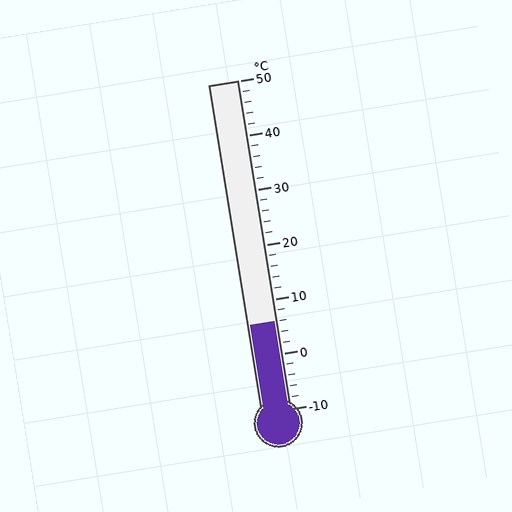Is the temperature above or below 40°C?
The temperature is below 40°C.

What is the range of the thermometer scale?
The thermometer scale ranges from -10°C to 50°C.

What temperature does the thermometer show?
The thermometer shows approximately 6°C.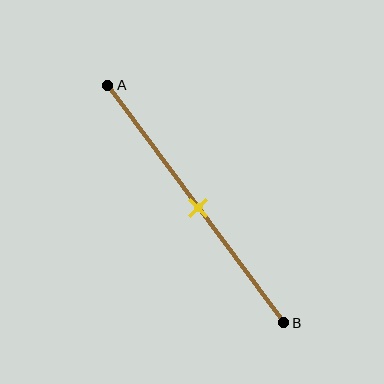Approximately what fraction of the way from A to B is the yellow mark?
The yellow mark is approximately 50% of the way from A to B.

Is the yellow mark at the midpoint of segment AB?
Yes, the mark is approximately at the midpoint.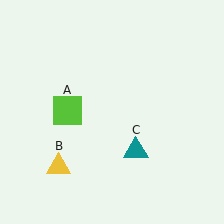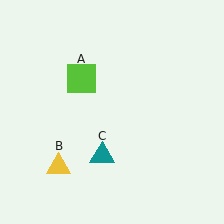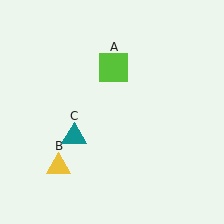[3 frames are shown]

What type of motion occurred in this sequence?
The lime square (object A), teal triangle (object C) rotated clockwise around the center of the scene.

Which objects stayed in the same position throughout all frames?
Yellow triangle (object B) remained stationary.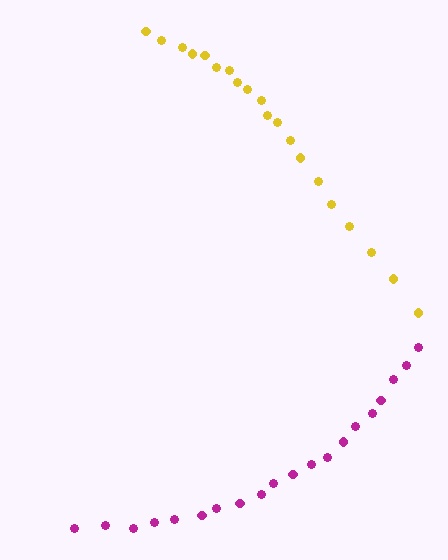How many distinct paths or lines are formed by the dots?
There are 2 distinct paths.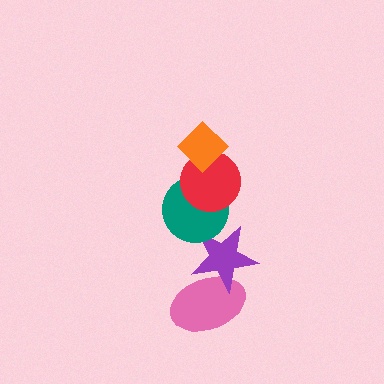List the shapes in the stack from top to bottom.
From top to bottom: the orange diamond, the red circle, the teal circle, the purple star, the pink ellipse.